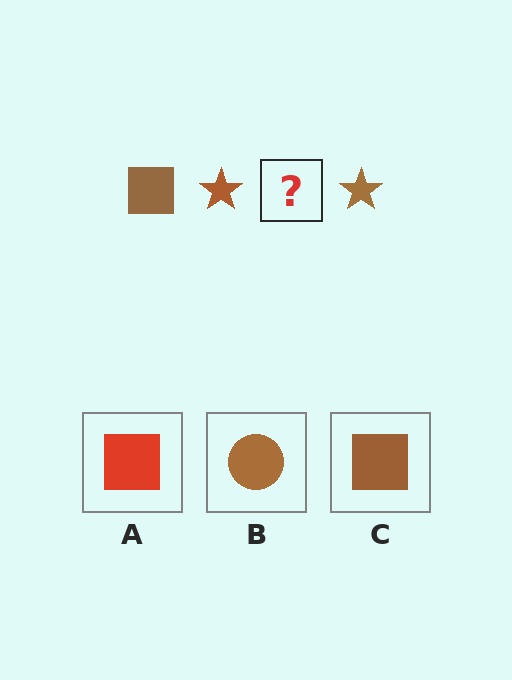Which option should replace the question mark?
Option C.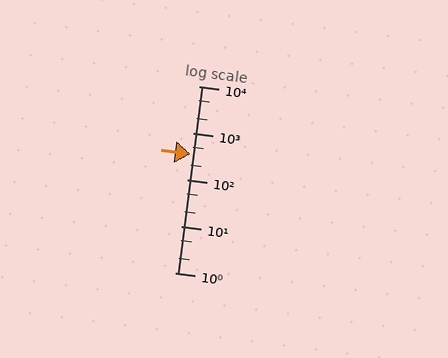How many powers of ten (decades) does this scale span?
The scale spans 4 decades, from 1 to 10000.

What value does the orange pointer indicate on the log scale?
The pointer indicates approximately 350.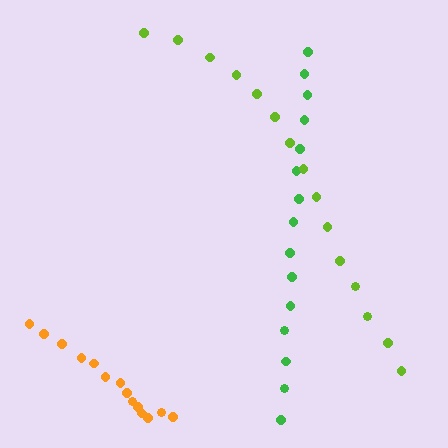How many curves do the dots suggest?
There are 3 distinct paths.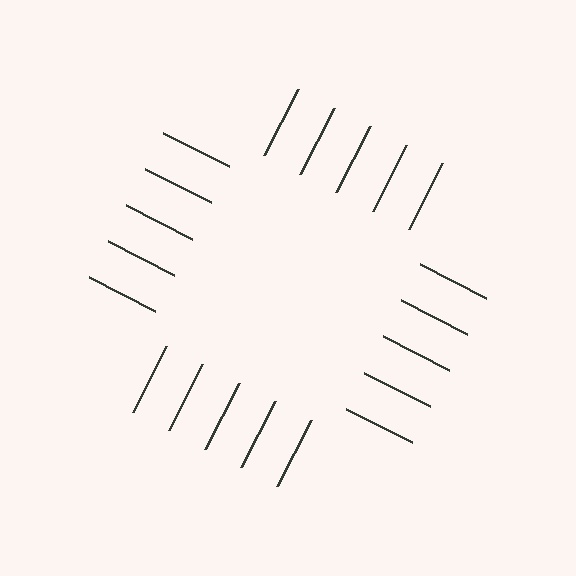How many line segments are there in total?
20 — 5 along each of the 4 edges.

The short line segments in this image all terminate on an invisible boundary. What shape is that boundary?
An illusory square — the line segments terminate on its edges but no continuous stroke is drawn.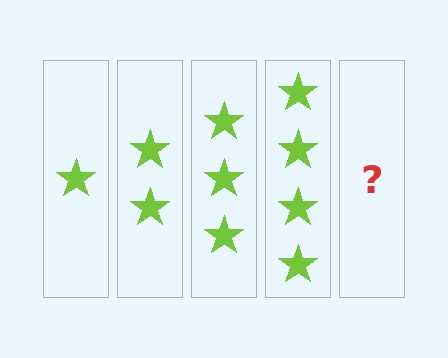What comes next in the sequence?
The next element should be 5 stars.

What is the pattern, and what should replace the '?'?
The pattern is that each step adds one more star. The '?' should be 5 stars.